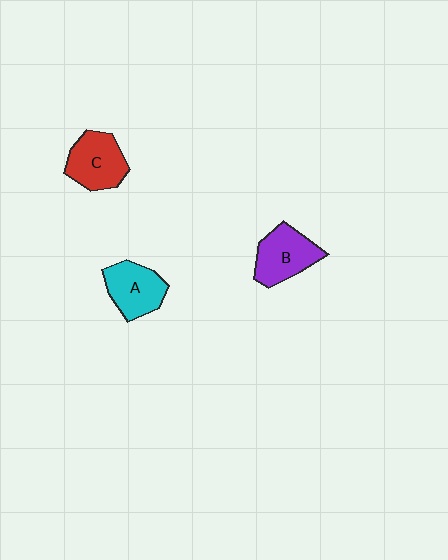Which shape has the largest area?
Shape C (red).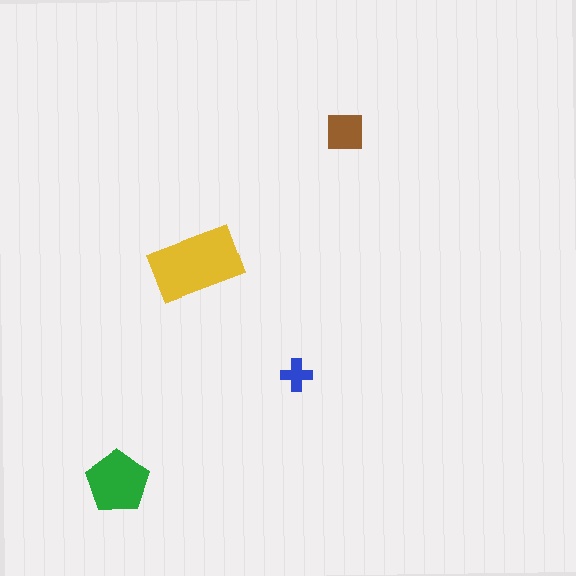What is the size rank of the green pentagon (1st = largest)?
2nd.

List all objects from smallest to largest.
The blue cross, the brown square, the green pentagon, the yellow rectangle.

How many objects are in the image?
There are 4 objects in the image.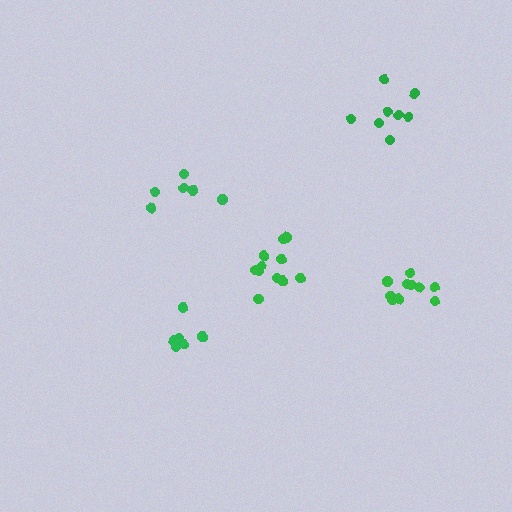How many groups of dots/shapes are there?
There are 5 groups.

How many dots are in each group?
Group 1: 11 dots, Group 2: 6 dots, Group 3: 11 dots, Group 4: 6 dots, Group 5: 8 dots (42 total).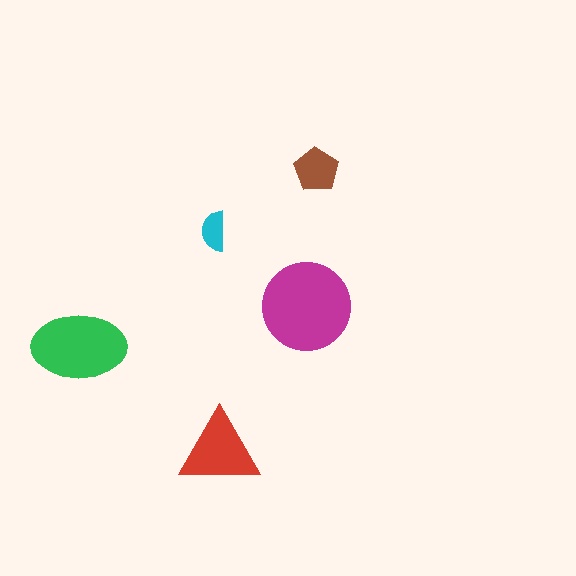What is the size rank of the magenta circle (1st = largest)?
1st.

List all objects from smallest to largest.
The cyan semicircle, the brown pentagon, the red triangle, the green ellipse, the magenta circle.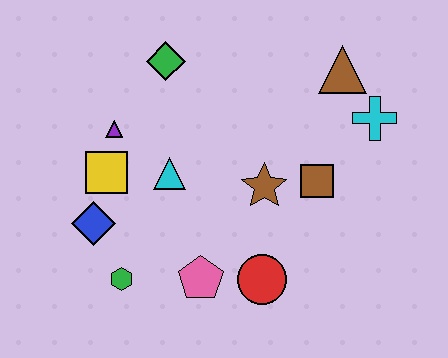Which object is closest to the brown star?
The brown square is closest to the brown star.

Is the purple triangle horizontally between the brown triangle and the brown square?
No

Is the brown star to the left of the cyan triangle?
No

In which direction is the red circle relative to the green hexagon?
The red circle is to the right of the green hexagon.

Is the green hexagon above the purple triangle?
No